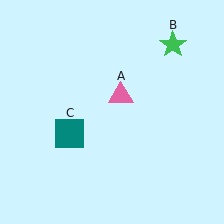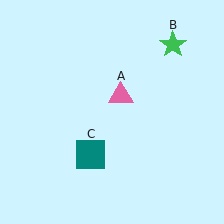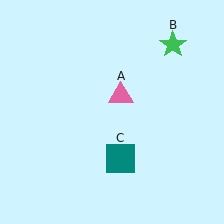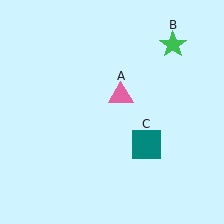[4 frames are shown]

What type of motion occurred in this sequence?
The teal square (object C) rotated counterclockwise around the center of the scene.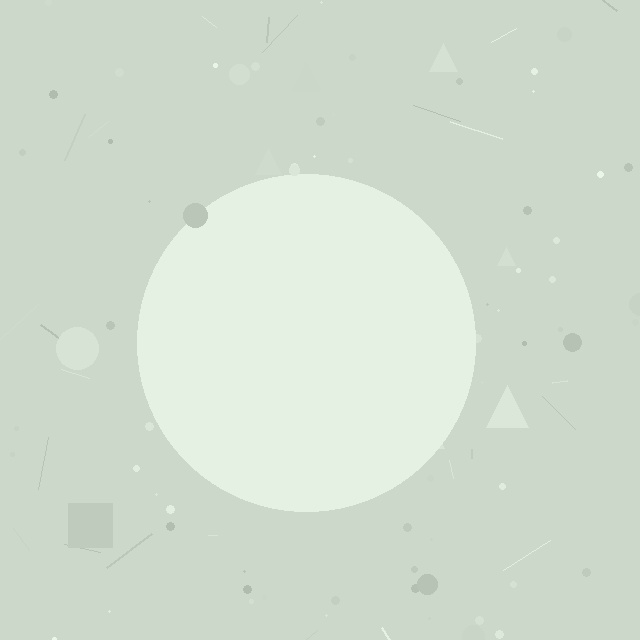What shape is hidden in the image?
A circle is hidden in the image.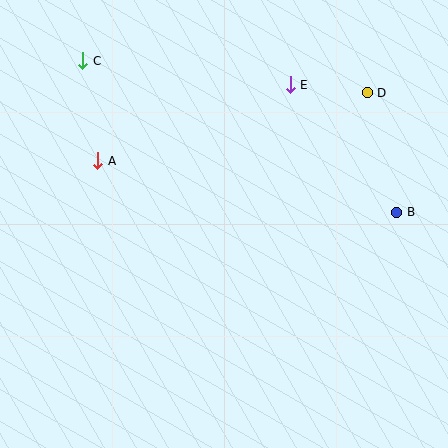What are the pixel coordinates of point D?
Point D is at (367, 93).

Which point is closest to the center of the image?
Point A at (98, 161) is closest to the center.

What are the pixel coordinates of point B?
Point B is at (397, 213).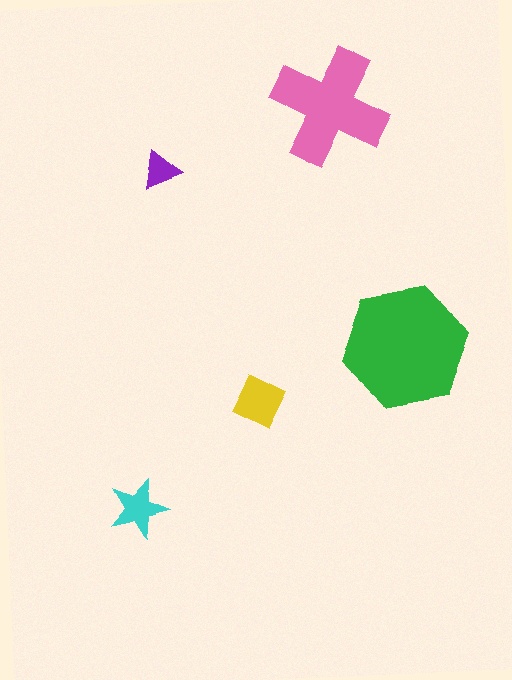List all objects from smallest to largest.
The purple triangle, the cyan star, the yellow diamond, the pink cross, the green hexagon.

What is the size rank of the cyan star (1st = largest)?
4th.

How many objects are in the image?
There are 5 objects in the image.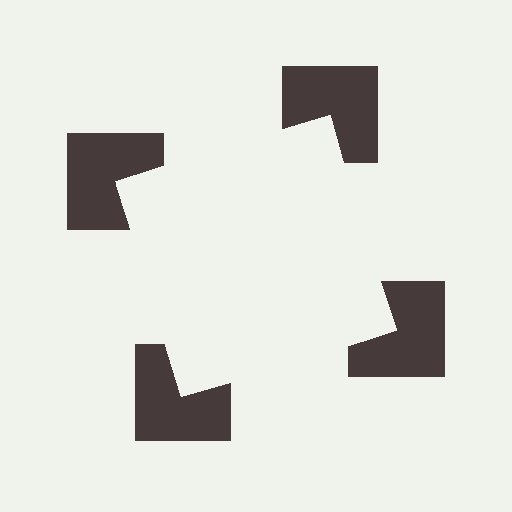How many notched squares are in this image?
There are 4 — one at each vertex of the illusory square.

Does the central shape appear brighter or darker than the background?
It typically appears slightly brighter than the background, even though no actual brightness change is drawn.